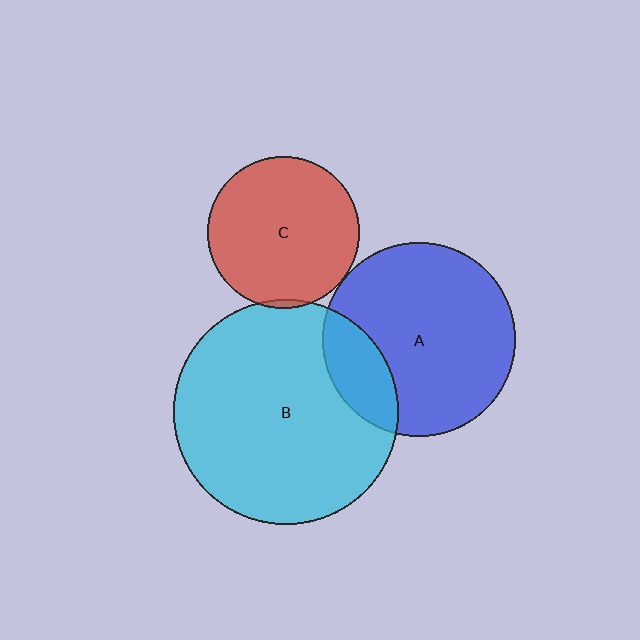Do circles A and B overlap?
Yes.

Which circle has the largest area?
Circle B (cyan).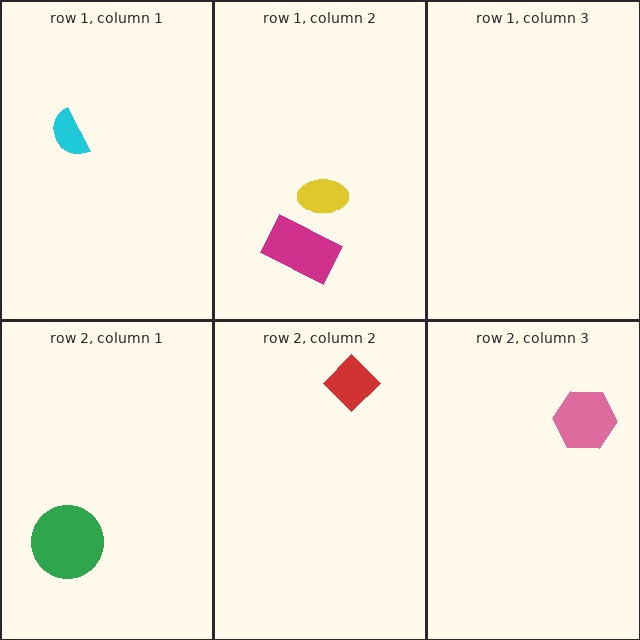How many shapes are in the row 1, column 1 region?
1.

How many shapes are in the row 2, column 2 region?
1.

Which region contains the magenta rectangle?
The row 1, column 2 region.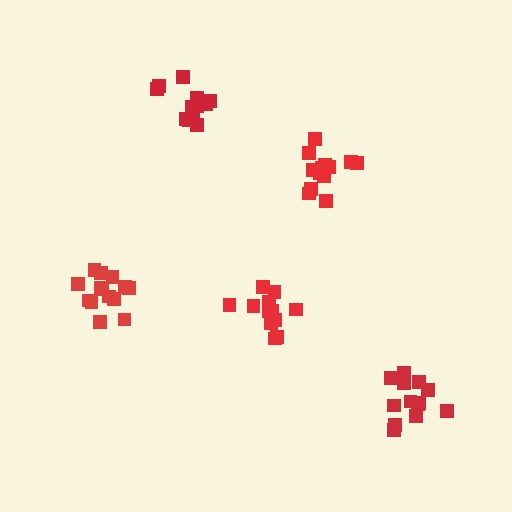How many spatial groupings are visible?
There are 5 spatial groupings.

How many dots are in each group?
Group 1: 13 dots, Group 2: 13 dots, Group 3: 14 dots, Group 4: 15 dots, Group 5: 12 dots (67 total).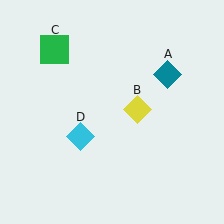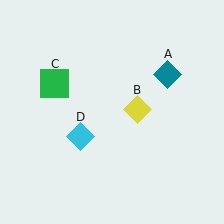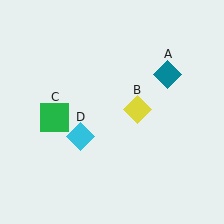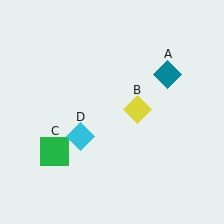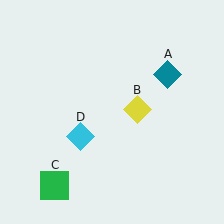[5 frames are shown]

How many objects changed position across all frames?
1 object changed position: green square (object C).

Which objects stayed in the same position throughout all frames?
Teal diamond (object A) and yellow diamond (object B) and cyan diamond (object D) remained stationary.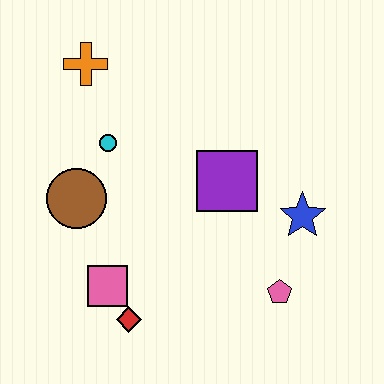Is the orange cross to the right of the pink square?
No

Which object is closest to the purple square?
The blue star is closest to the purple square.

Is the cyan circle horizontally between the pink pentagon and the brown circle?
Yes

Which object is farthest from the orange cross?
The pink pentagon is farthest from the orange cross.